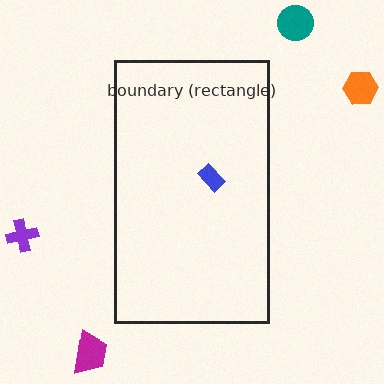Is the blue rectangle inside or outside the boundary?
Inside.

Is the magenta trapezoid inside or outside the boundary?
Outside.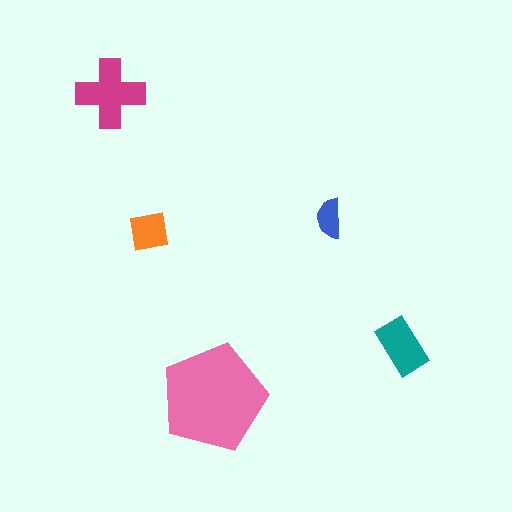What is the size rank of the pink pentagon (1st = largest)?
1st.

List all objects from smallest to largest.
The blue semicircle, the orange square, the teal rectangle, the magenta cross, the pink pentagon.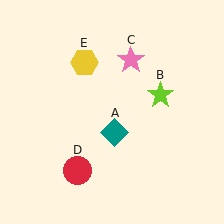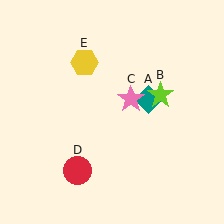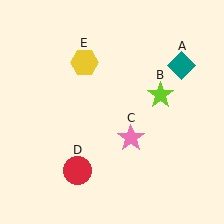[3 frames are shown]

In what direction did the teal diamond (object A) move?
The teal diamond (object A) moved up and to the right.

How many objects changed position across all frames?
2 objects changed position: teal diamond (object A), pink star (object C).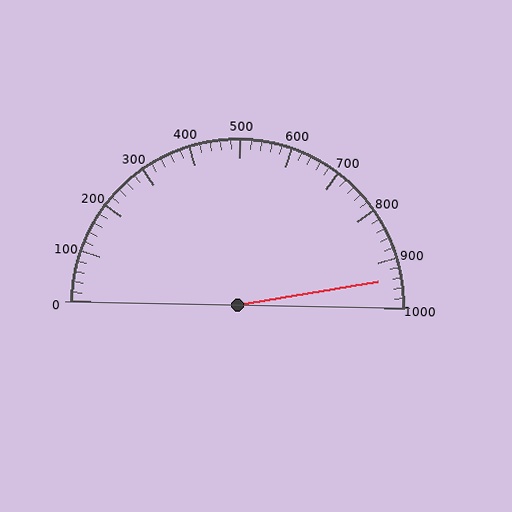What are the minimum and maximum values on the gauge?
The gauge ranges from 0 to 1000.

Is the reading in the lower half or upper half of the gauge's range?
The reading is in the upper half of the range (0 to 1000).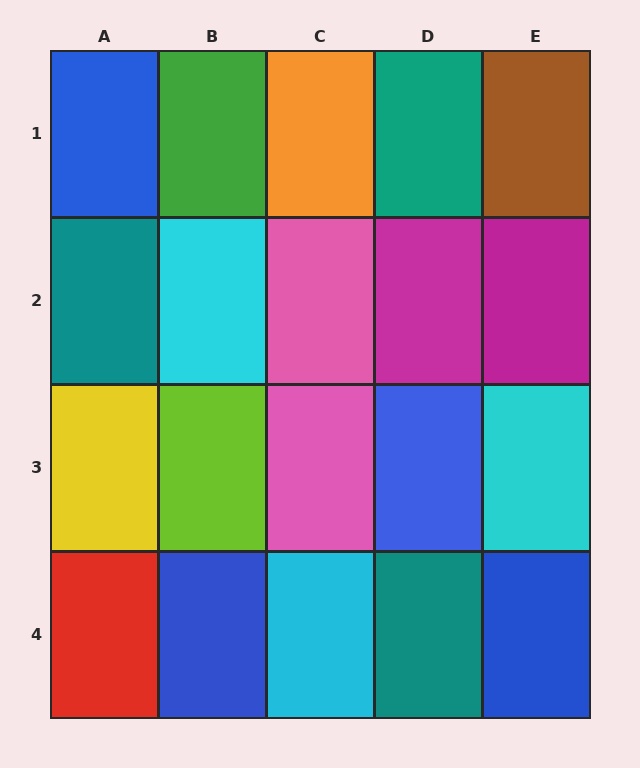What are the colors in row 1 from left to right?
Blue, green, orange, teal, brown.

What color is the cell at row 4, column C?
Cyan.